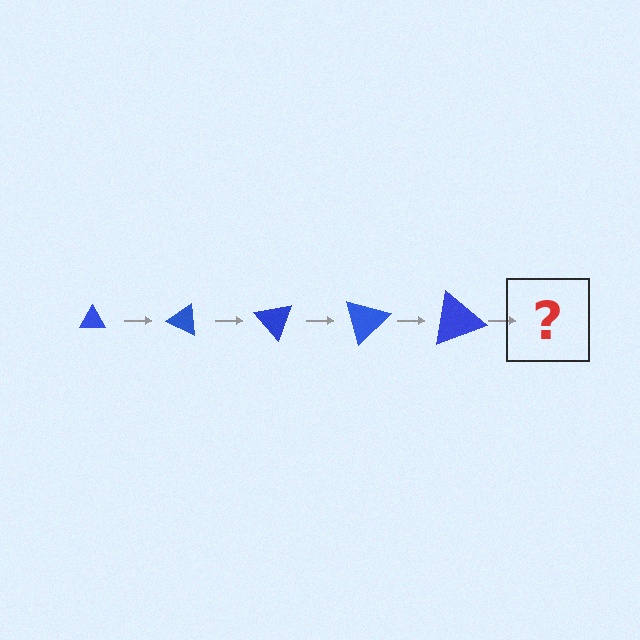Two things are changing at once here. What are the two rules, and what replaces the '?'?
The two rules are that the triangle grows larger each step and it rotates 25 degrees each step. The '?' should be a triangle, larger than the previous one and rotated 125 degrees from the start.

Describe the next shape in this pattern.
It should be a triangle, larger than the previous one and rotated 125 degrees from the start.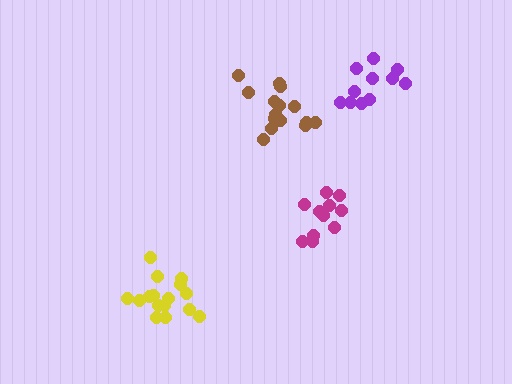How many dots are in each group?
Group 1: 16 dots, Group 2: 16 dots, Group 3: 11 dots, Group 4: 11 dots (54 total).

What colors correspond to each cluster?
The clusters are colored: yellow, brown, magenta, purple.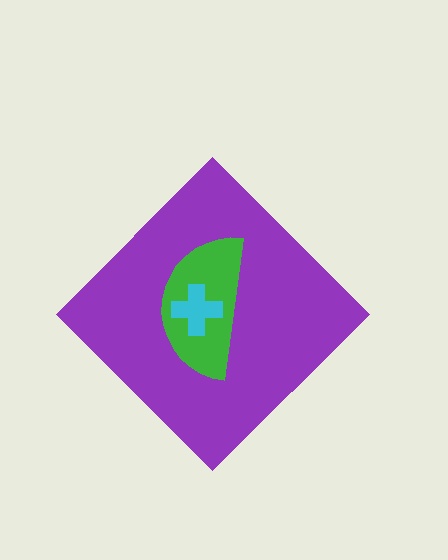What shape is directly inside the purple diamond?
The green semicircle.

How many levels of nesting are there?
3.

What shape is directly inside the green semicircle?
The cyan cross.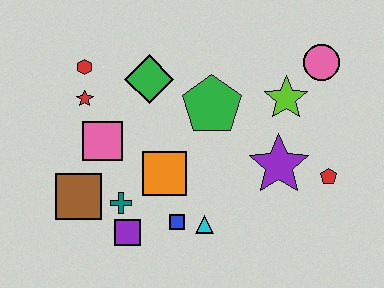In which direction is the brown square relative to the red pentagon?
The brown square is to the left of the red pentagon.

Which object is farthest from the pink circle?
The brown square is farthest from the pink circle.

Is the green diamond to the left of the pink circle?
Yes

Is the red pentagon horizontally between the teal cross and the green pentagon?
No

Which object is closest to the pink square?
The red star is closest to the pink square.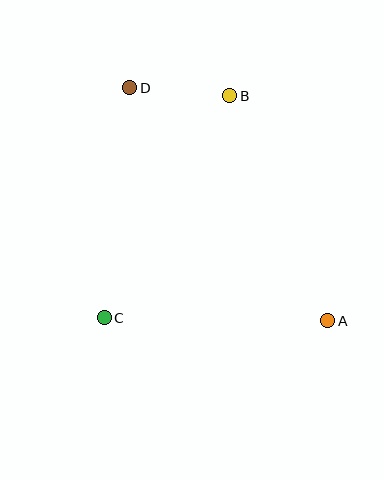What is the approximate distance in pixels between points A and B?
The distance between A and B is approximately 245 pixels.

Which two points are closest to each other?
Points B and D are closest to each other.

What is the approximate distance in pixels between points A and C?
The distance between A and C is approximately 223 pixels.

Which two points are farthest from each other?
Points A and D are farthest from each other.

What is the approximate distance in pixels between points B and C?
The distance between B and C is approximately 255 pixels.